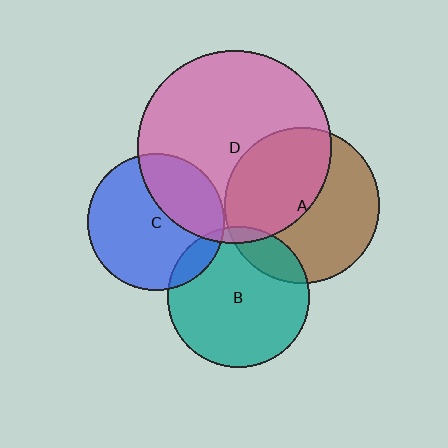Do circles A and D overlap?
Yes.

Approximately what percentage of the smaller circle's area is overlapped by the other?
Approximately 45%.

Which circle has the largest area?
Circle D (pink).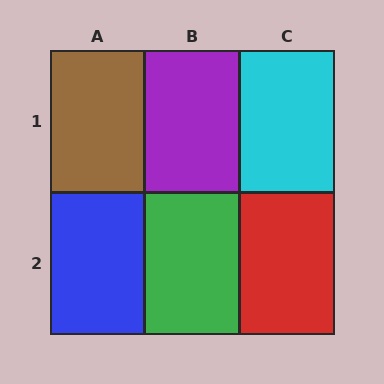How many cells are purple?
1 cell is purple.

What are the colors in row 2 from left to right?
Blue, green, red.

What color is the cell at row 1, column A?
Brown.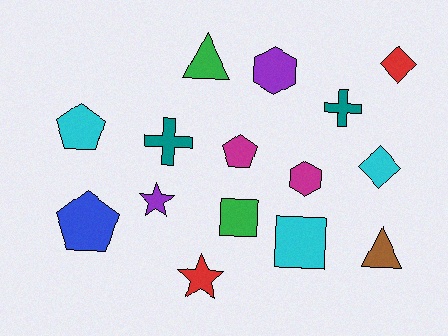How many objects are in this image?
There are 15 objects.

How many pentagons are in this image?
There are 3 pentagons.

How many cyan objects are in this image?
There are 3 cyan objects.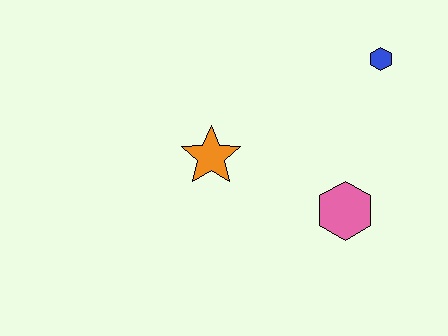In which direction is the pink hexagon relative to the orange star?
The pink hexagon is to the right of the orange star.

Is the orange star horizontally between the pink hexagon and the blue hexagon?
No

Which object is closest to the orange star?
The pink hexagon is closest to the orange star.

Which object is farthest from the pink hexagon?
The blue hexagon is farthest from the pink hexagon.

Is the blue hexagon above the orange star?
Yes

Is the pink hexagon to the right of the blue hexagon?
No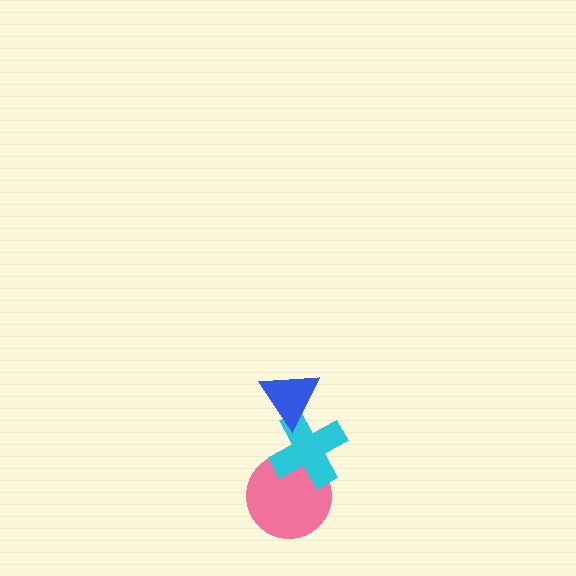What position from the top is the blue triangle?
The blue triangle is 1st from the top.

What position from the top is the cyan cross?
The cyan cross is 2nd from the top.